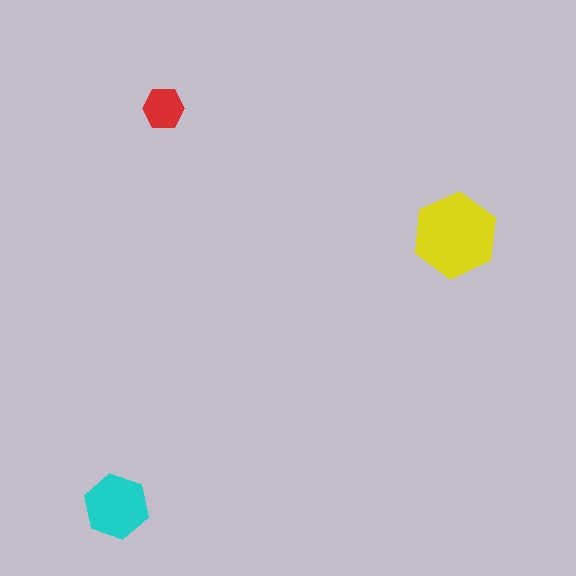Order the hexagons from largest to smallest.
the yellow one, the cyan one, the red one.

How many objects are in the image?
There are 3 objects in the image.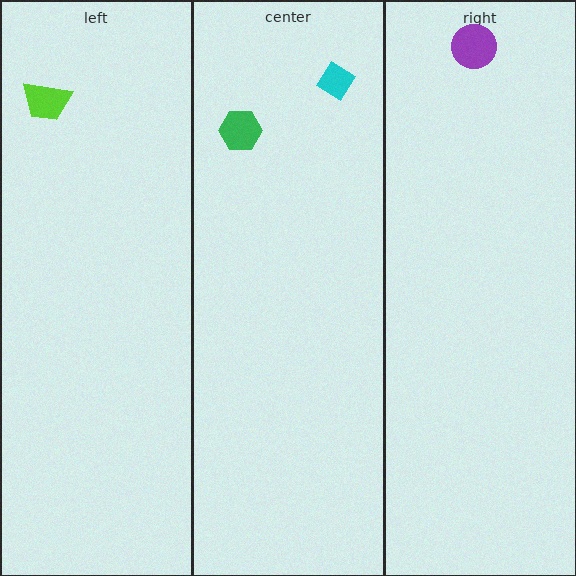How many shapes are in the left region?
1.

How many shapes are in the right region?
1.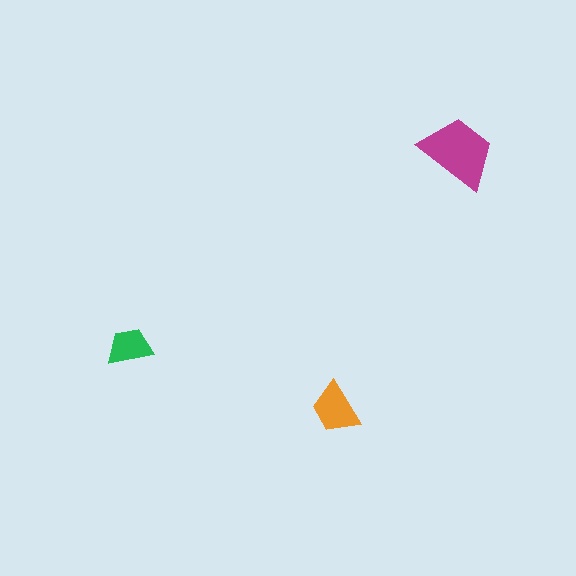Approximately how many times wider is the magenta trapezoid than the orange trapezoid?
About 1.5 times wider.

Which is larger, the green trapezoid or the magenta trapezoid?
The magenta one.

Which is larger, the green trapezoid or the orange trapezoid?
The orange one.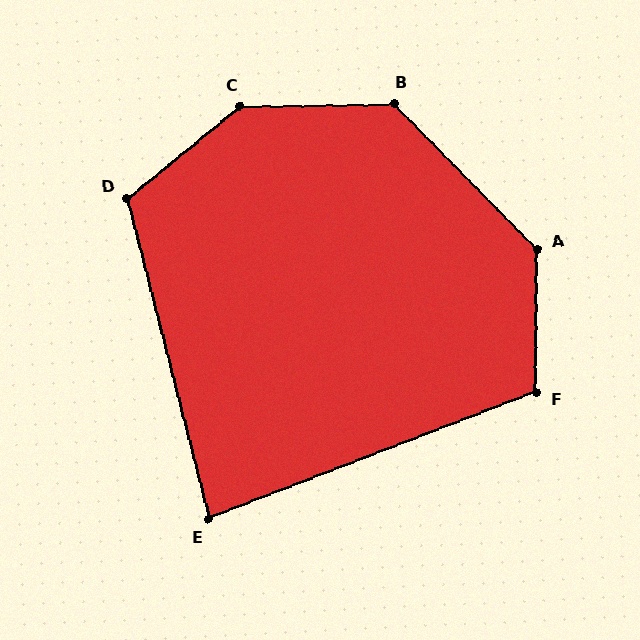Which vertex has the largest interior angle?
C, at approximately 142 degrees.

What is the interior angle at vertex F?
Approximately 111 degrees (obtuse).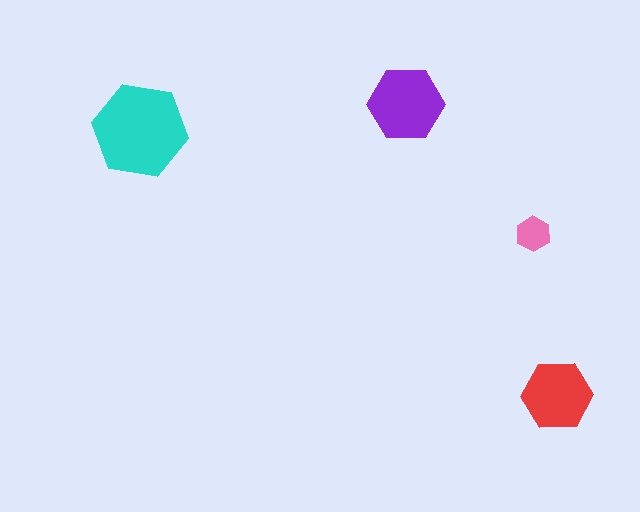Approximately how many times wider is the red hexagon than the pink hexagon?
About 2 times wider.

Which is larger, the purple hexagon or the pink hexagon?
The purple one.